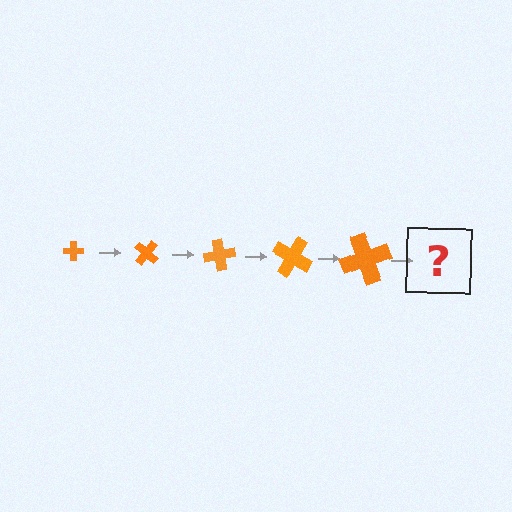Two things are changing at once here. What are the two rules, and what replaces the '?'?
The two rules are that the cross grows larger each step and it rotates 40 degrees each step. The '?' should be a cross, larger than the previous one and rotated 200 degrees from the start.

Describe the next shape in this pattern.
It should be a cross, larger than the previous one and rotated 200 degrees from the start.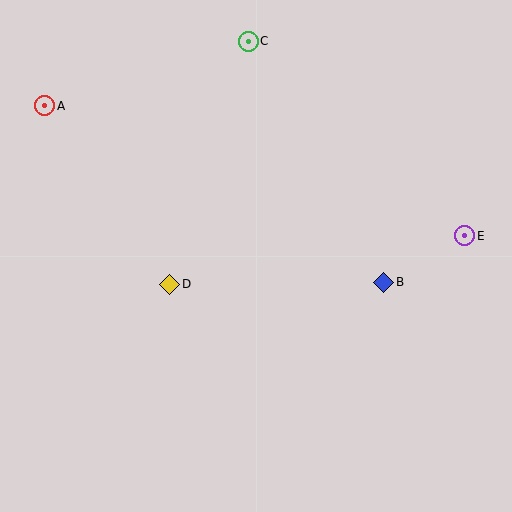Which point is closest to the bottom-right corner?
Point B is closest to the bottom-right corner.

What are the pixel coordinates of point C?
Point C is at (248, 41).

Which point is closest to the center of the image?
Point D at (170, 284) is closest to the center.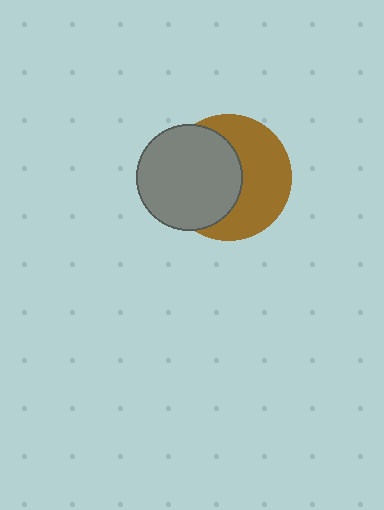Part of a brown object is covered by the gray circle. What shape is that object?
It is a circle.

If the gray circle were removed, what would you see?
You would see the complete brown circle.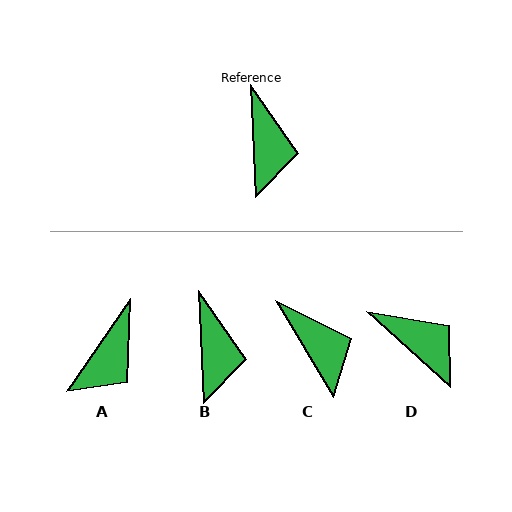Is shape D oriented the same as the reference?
No, it is off by about 46 degrees.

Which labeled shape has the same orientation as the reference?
B.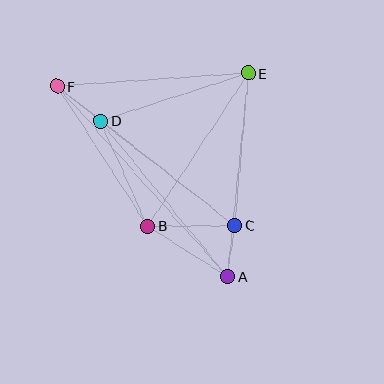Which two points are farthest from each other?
Points A and F are farthest from each other.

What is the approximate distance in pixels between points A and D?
The distance between A and D is approximately 201 pixels.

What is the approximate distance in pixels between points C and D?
The distance between C and D is approximately 170 pixels.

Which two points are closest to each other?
Points A and C are closest to each other.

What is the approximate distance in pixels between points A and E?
The distance between A and E is approximately 204 pixels.